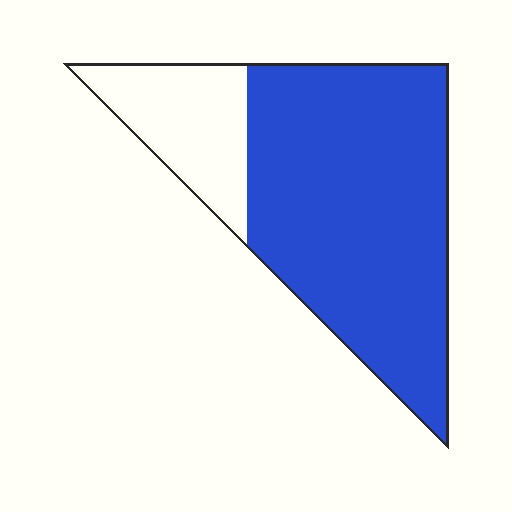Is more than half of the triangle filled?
Yes.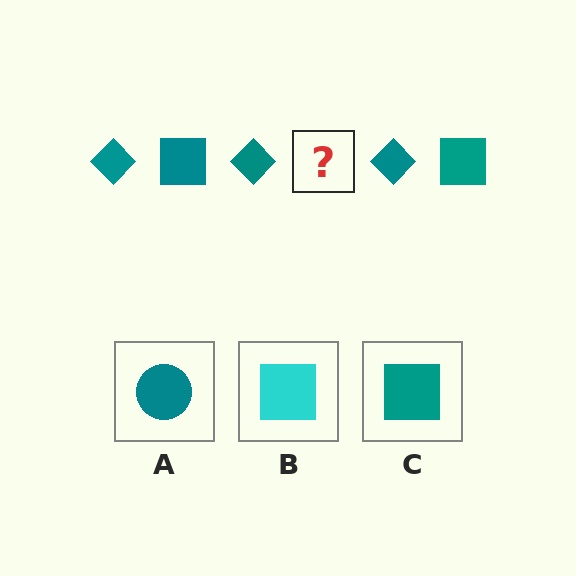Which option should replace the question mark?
Option C.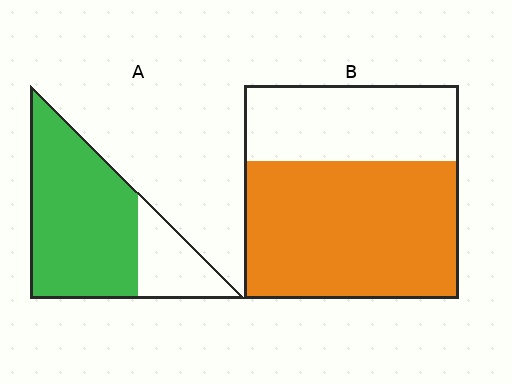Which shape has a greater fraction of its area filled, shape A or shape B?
Shape A.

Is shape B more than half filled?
Yes.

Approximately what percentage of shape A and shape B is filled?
A is approximately 75% and B is approximately 65%.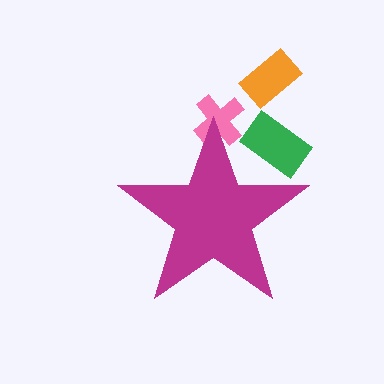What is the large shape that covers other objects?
A magenta star.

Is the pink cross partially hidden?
Yes, the pink cross is partially hidden behind the magenta star.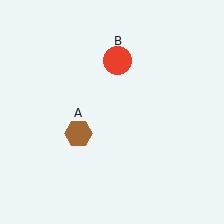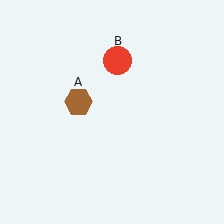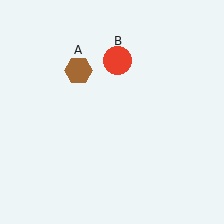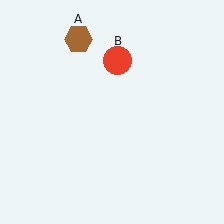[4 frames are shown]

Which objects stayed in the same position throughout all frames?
Red circle (object B) remained stationary.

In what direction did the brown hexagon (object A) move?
The brown hexagon (object A) moved up.